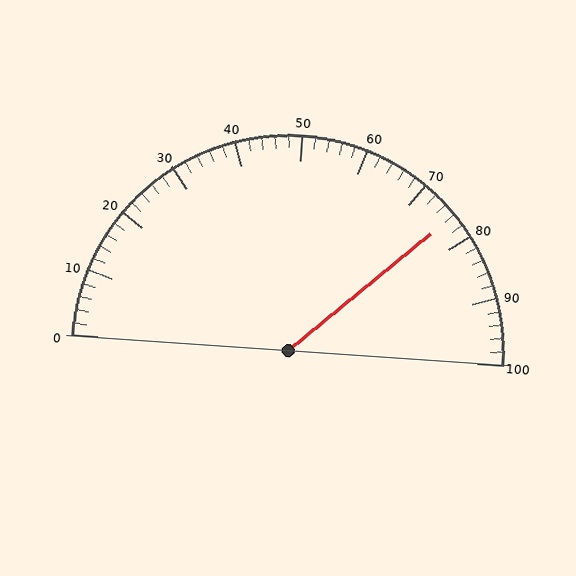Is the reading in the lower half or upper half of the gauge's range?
The reading is in the upper half of the range (0 to 100).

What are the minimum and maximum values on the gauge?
The gauge ranges from 0 to 100.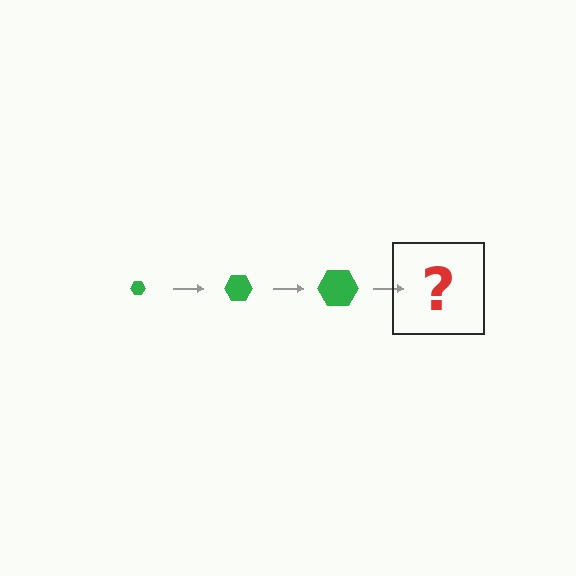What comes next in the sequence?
The next element should be a green hexagon, larger than the previous one.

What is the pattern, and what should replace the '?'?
The pattern is that the hexagon gets progressively larger each step. The '?' should be a green hexagon, larger than the previous one.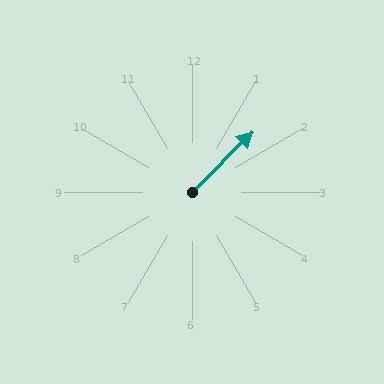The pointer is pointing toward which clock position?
Roughly 2 o'clock.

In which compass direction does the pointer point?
Northeast.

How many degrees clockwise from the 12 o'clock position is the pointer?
Approximately 45 degrees.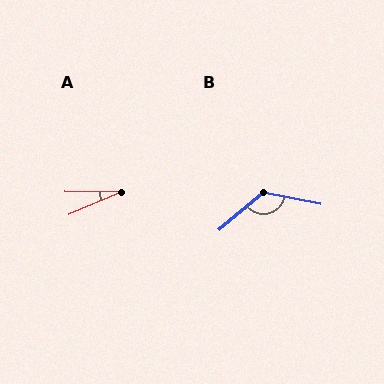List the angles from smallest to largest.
A (24°), B (129°).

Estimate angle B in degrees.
Approximately 129 degrees.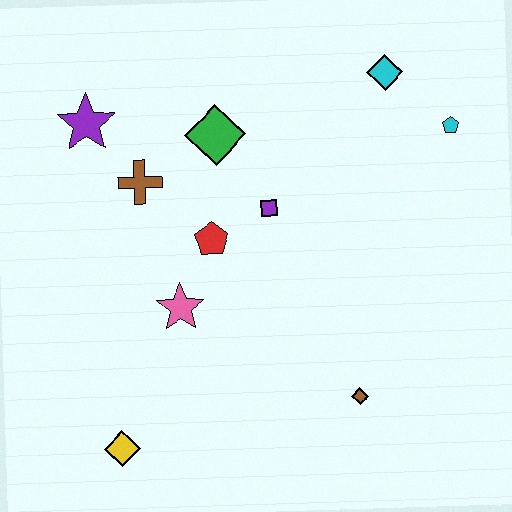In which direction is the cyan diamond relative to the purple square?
The cyan diamond is above the purple square.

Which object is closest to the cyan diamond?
The cyan pentagon is closest to the cyan diamond.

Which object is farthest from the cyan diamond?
The yellow diamond is farthest from the cyan diamond.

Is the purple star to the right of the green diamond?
No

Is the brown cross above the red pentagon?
Yes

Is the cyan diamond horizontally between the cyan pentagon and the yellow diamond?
Yes